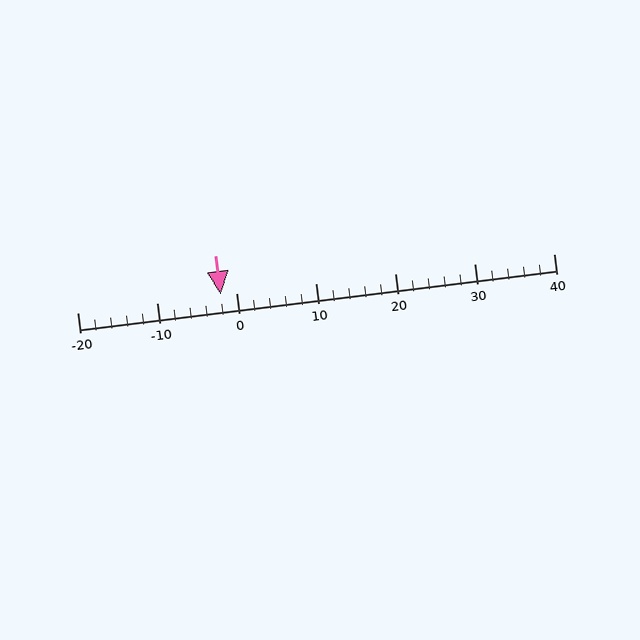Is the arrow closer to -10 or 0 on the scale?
The arrow is closer to 0.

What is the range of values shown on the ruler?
The ruler shows values from -20 to 40.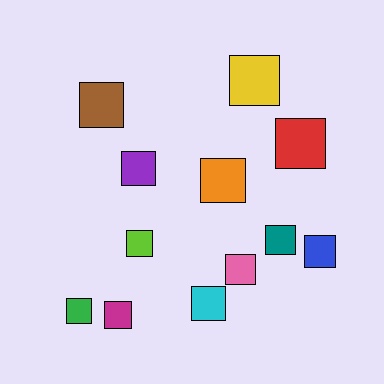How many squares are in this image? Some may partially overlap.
There are 12 squares.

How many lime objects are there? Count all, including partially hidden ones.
There is 1 lime object.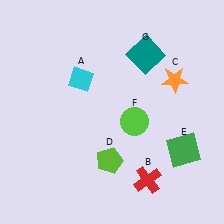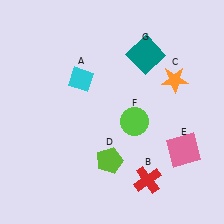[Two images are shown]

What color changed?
The square (E) changed from green in Image 1 to pink in Image 2.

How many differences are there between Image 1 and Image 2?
There is 1 difference between the two images.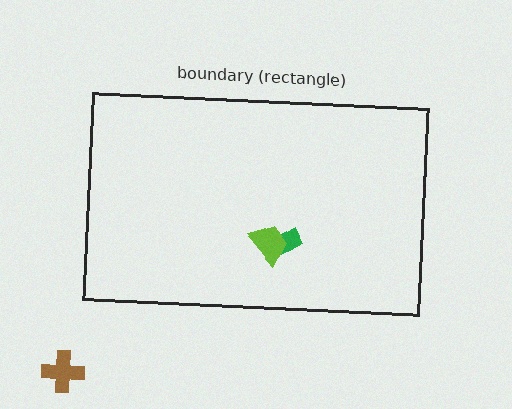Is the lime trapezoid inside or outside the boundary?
Inside.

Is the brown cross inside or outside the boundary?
Outside.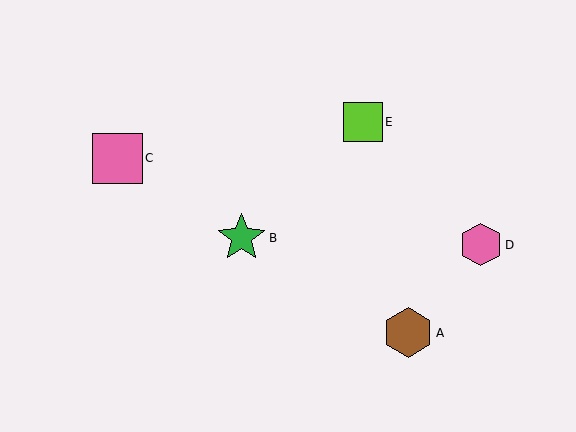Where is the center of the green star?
The center of the green star is at (241, 238).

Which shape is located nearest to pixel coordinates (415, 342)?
The brown hexagon (labeled A) at (408, 333) is nearest to that location.